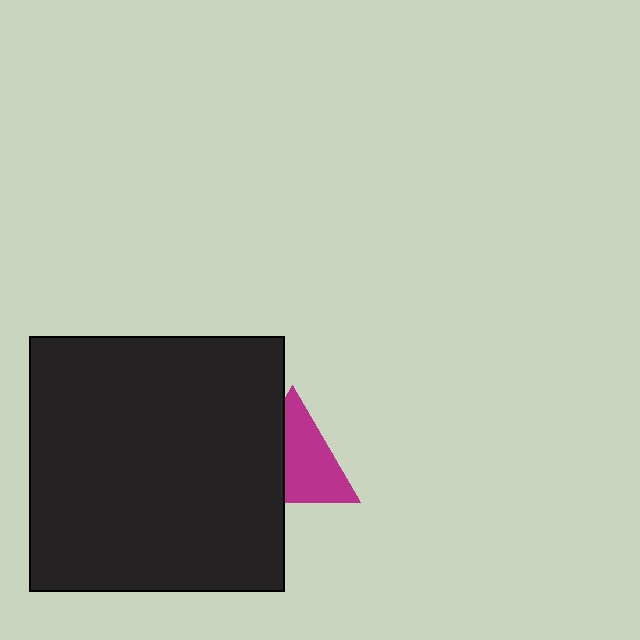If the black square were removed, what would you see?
You would see the complete magenta triangle.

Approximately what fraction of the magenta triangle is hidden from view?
Roughly 40% of the magenta triangle is hidden behind the black square.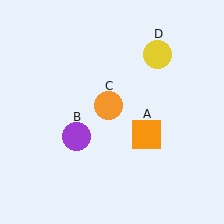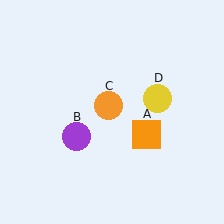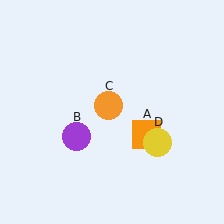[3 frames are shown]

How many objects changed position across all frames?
1 object changed position: yellow circle (object D).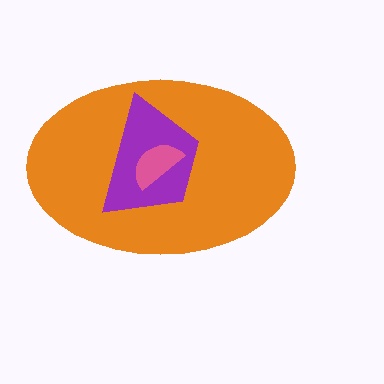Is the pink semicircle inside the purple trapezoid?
Yes.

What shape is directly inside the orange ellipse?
The purple trapezoid.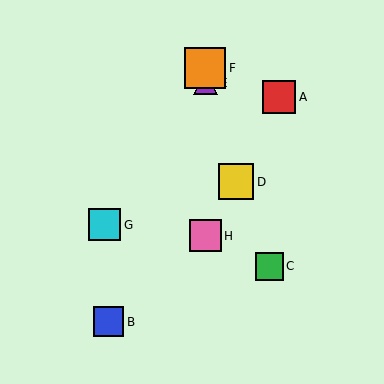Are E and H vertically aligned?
Yes, both are at x≈205.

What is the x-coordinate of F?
Object F is at x≈205.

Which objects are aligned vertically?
Objects E, F, H are aligned vertically.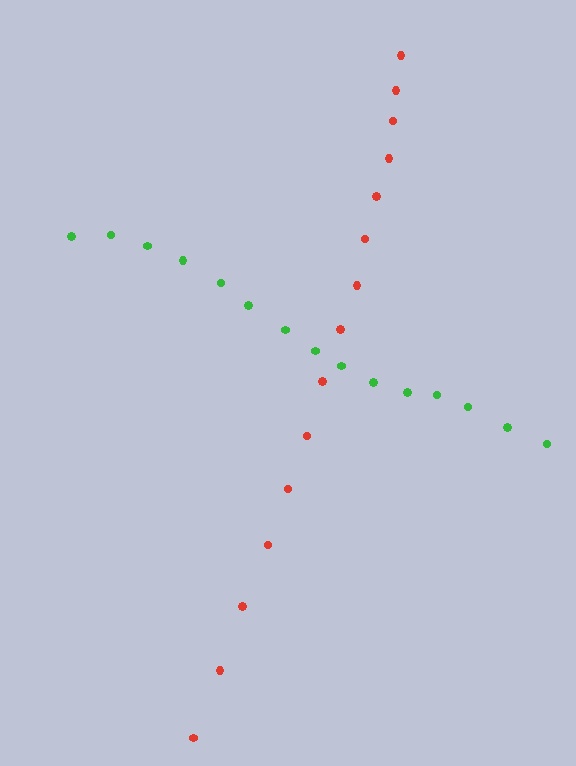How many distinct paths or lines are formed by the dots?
There are 2 distinct paths.